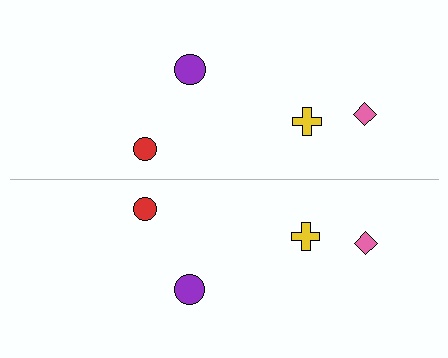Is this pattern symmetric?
Yes, this pattern has bilateral (reflection) symmetry.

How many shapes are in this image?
There are 8 shapes in this image.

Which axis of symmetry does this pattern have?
The pattern has a horizontal axis of symmetry running through the center of the image.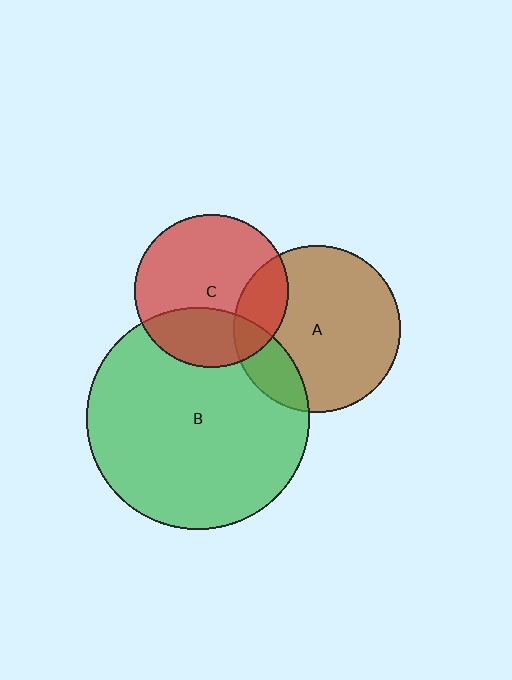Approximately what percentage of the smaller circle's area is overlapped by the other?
Approximately 20%.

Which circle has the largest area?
Circle B (green).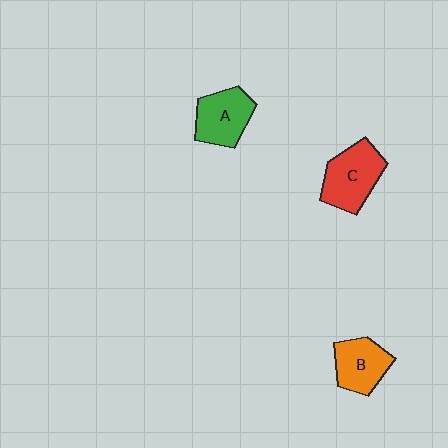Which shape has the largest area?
Shape C (red).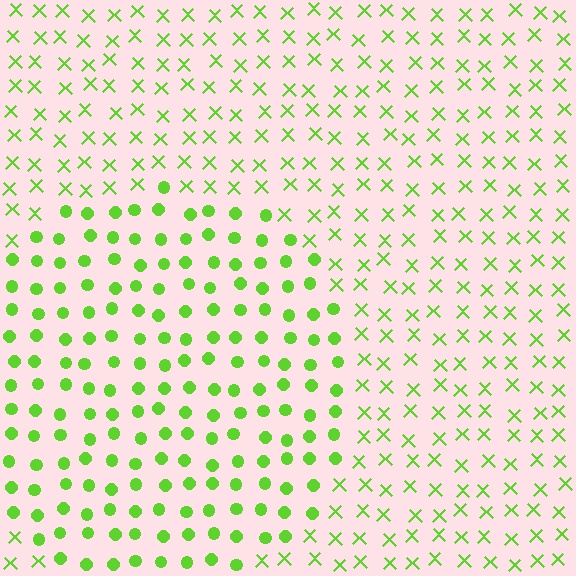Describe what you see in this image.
The image is filled with small lime elements arranged in a uniform grid. A circle-shaped region contains circles, while the surrounding area contains X marks. The boundary is defined purely by the change in element shape.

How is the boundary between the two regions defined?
The boundary is defined by a change in element shape: circles inside vs. X marks outside. All elements share the same color and spacing.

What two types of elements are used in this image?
The image uses circles inside the circle region and X marks outside it.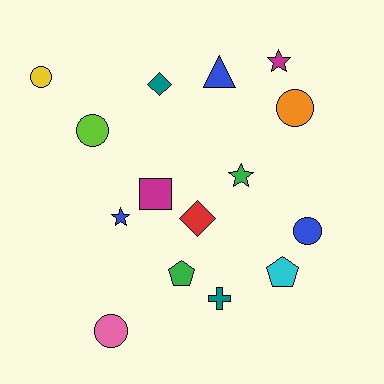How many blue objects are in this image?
There are 3 blue objects.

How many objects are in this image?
There are 15 objects.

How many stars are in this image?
There are 3 stars.